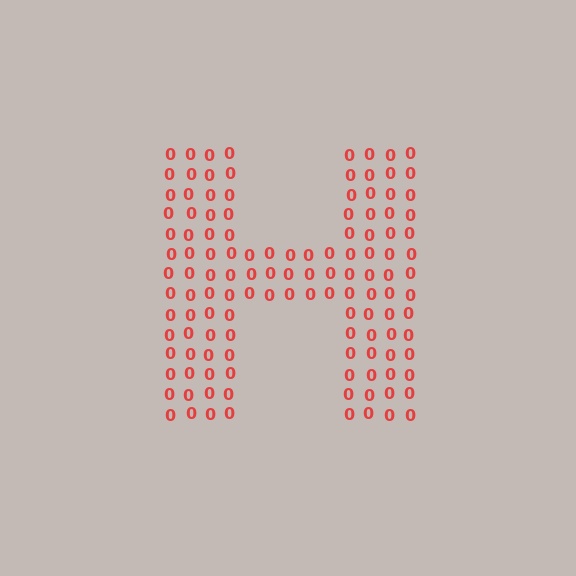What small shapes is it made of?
It is made of small digit 0's.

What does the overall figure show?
The overall figure shows the letter H.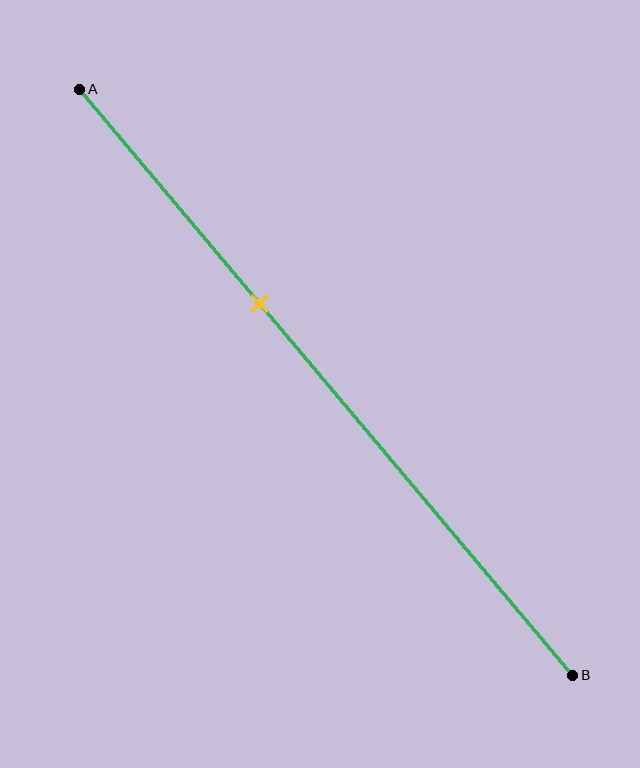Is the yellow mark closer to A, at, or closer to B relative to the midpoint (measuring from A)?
The yellow mark is closer to point A than the midpoint of segment AB.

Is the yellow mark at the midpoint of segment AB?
No, the mark is at about 35% from A, not at the 50% midpoint.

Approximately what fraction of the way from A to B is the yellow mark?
The yellow mark is approximately 35% of the way from A to B.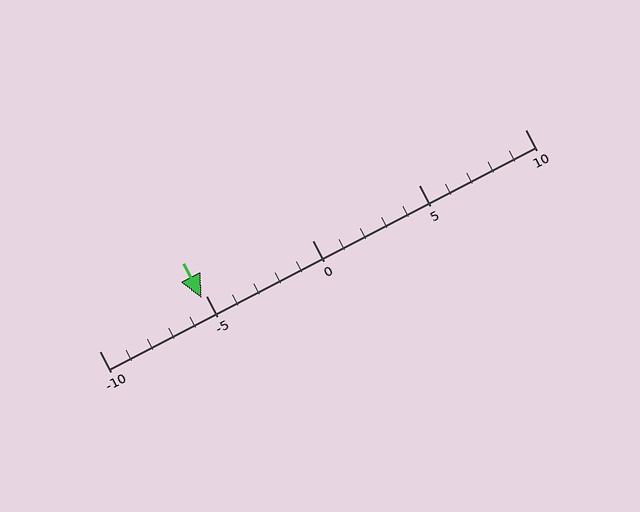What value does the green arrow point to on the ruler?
The green arrow points to approximately -5.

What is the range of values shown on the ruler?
The ruler shows values from -10 to 10.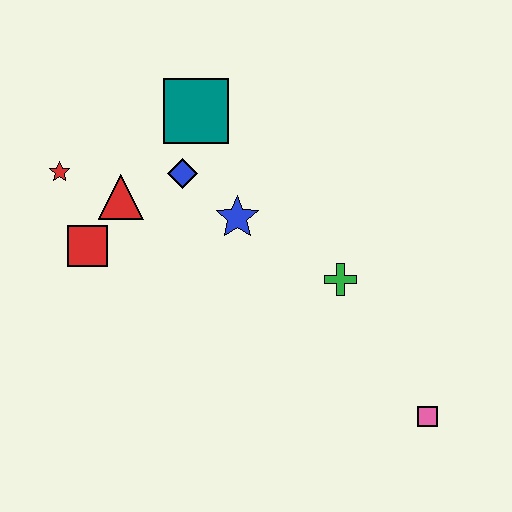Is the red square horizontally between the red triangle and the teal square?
No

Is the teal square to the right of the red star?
Yes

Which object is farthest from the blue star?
The pink square is farthest from the blue star.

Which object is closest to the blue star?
The blue diamond is closest to the blue star.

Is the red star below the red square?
No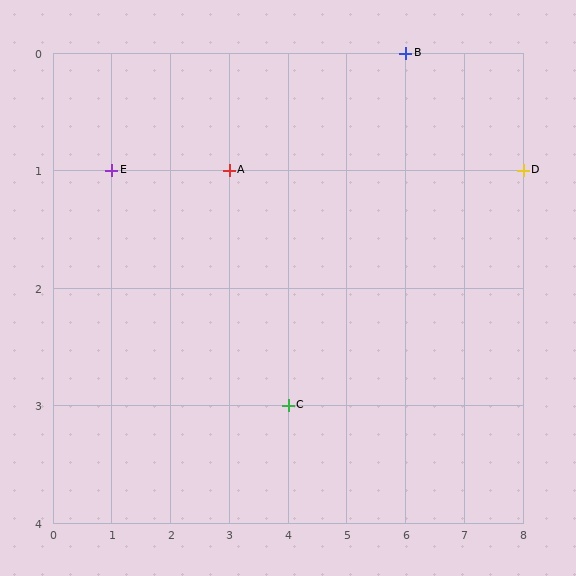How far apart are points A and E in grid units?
Points A and E are 2 columns apart.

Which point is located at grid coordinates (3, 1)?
Point A is at (3, 1).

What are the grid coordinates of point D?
Point D is at grid coordinates (8, 1).